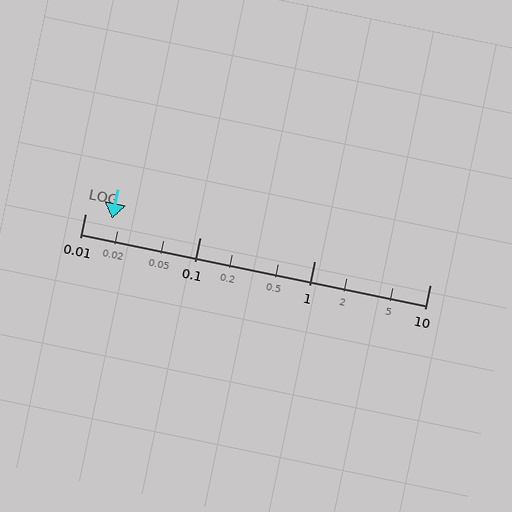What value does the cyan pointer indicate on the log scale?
The pointer indicates approximately 0.017.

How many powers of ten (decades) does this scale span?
The scale spans 3 decades, from 0.01 to 10.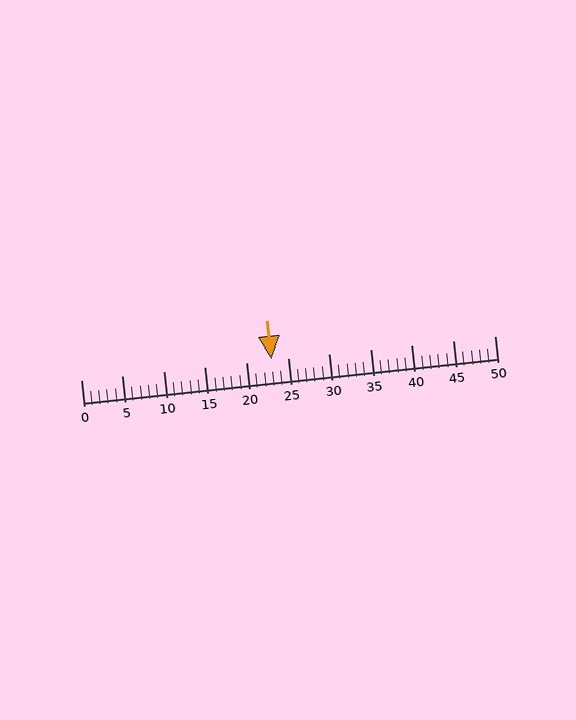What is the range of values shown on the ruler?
The ruler shows values from 0 to 50.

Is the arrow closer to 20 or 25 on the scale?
The arrow is closer to 25.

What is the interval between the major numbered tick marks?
The major tick marks are spaced 5 units apart.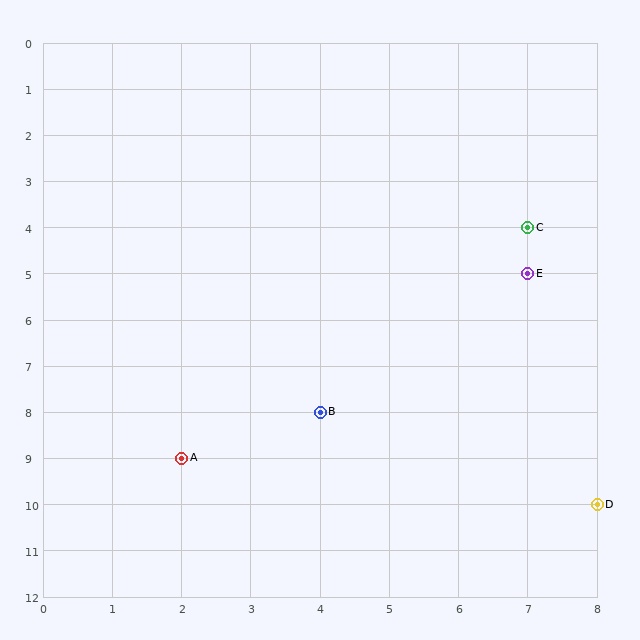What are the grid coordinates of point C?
Point C is at grid coordinates (7, 4).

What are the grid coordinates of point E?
Point E is at grid coordinates (7, 5).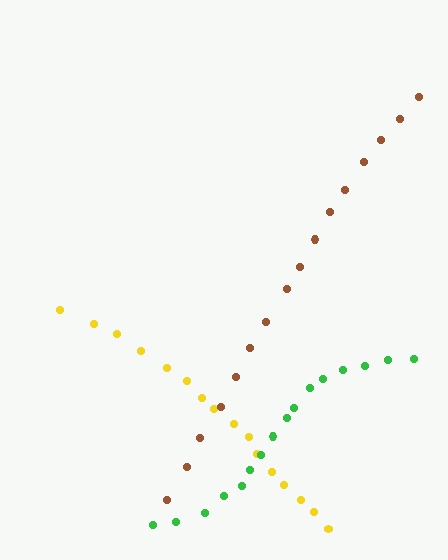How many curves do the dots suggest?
There are 3 distinct paths.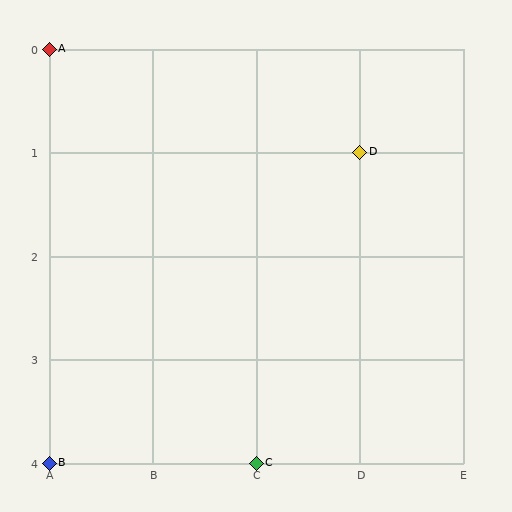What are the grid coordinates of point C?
Point C is at grid coordinates (C, 4).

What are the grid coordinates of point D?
Point D is at grid coordinates (D, 1).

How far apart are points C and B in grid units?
Points C and B are 2 columns apart.